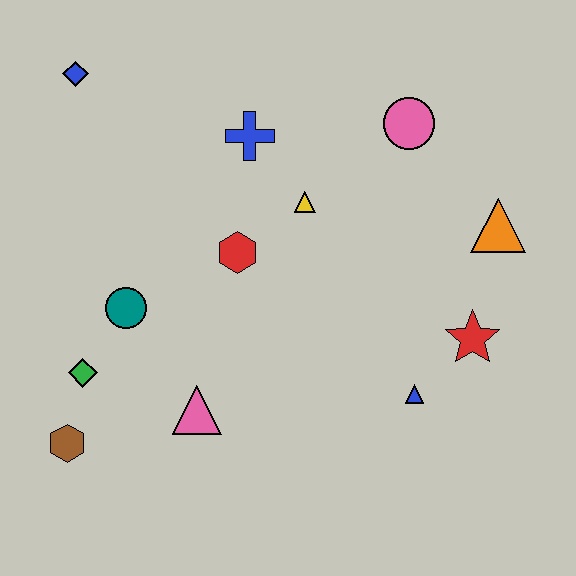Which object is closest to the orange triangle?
The red star is closest to the orange triangle.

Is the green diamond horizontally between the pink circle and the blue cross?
No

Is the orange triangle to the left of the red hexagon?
No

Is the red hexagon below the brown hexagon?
No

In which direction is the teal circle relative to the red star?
The teal circle is to the left of the red star.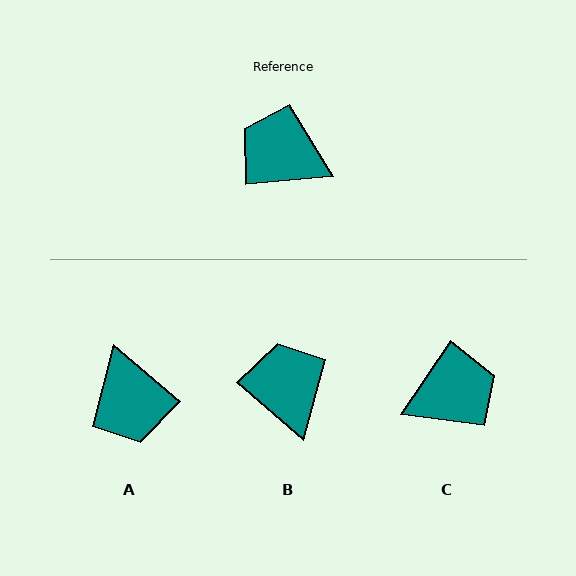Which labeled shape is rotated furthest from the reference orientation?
A, about 135 degrees away.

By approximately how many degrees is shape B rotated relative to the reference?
Approximately 46 degrees clockwise.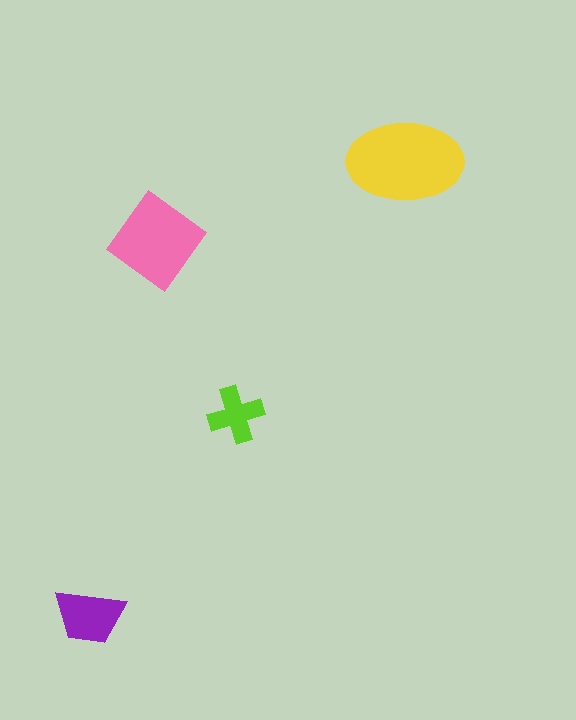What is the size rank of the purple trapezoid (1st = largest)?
3rd.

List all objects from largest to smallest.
The yellow ellipse, the pink diamond, the purple trapezoid, the lime cross.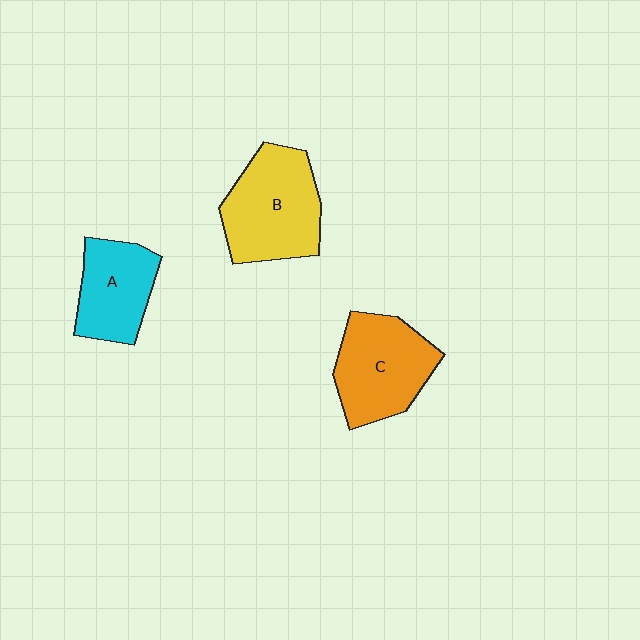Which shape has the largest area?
Shape B (yellow).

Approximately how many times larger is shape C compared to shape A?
Approximately 1.3 times.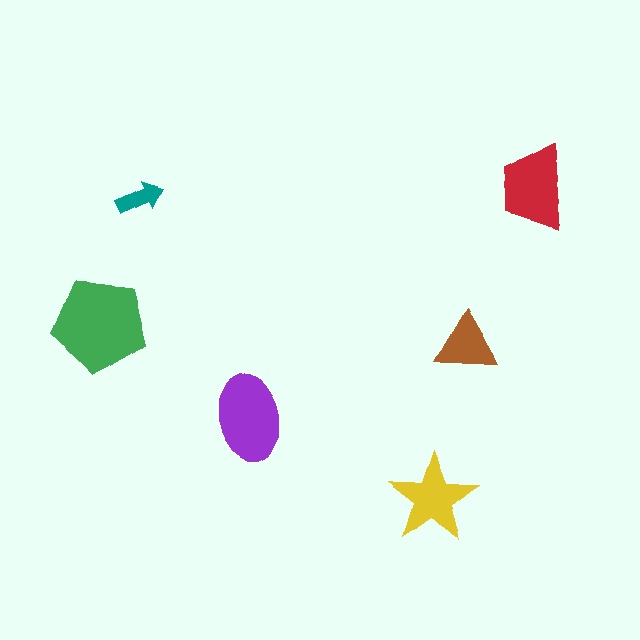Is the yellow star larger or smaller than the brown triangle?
Larger.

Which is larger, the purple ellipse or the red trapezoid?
The purple ellipse.